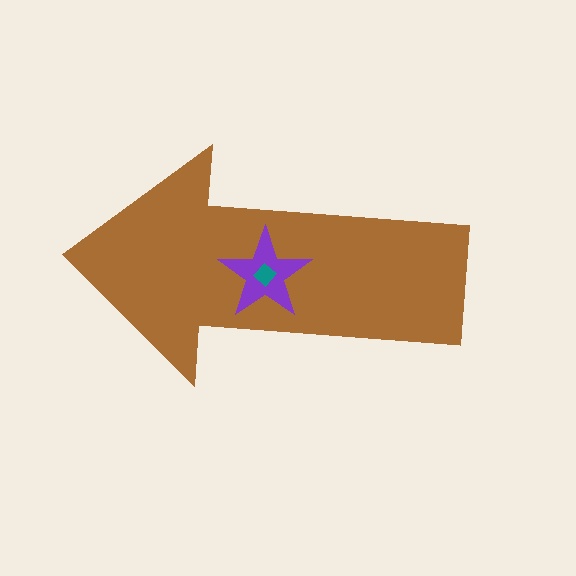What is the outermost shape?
The brown arrow.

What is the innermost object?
The teal diamond.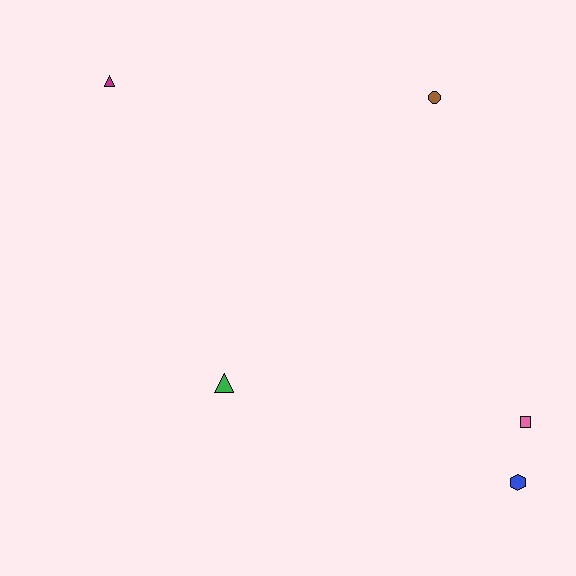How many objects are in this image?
There are 5 objects.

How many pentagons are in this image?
There are no pentagons.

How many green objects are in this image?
There is 1 green object.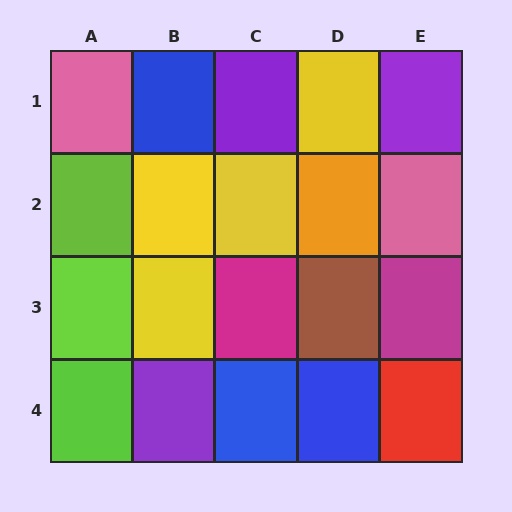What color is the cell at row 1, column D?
Yellow.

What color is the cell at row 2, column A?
Lime.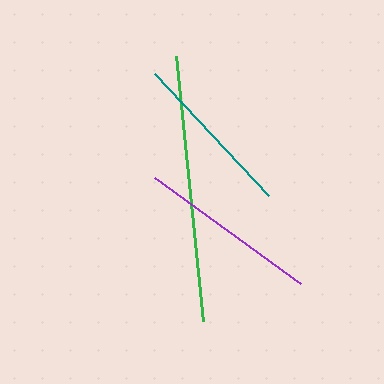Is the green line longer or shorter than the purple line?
The green line is longer than the purple line.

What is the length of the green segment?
The green segment is approximately 266 pixels long.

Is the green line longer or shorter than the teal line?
The green line is longer than the teal line.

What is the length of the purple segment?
The purple segment is approximately 181 pixels long.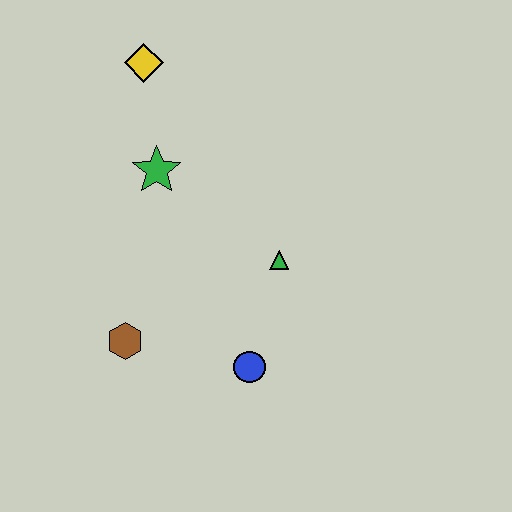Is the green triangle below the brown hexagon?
No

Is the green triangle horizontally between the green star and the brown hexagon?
No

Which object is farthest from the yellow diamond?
The blue circle is farthest from the yellow diamond.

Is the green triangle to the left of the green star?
No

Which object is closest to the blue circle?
The green triangle is closest to the blue circle.